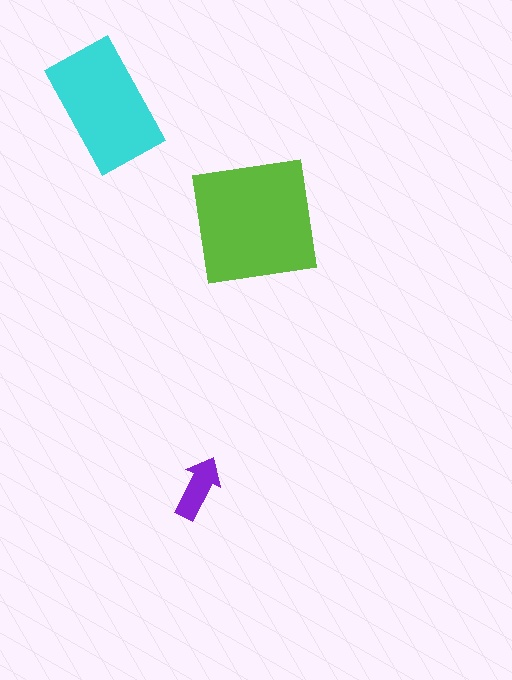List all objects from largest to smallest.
The lime square, the cyan rectangle, the purple arrow.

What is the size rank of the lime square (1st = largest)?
1st.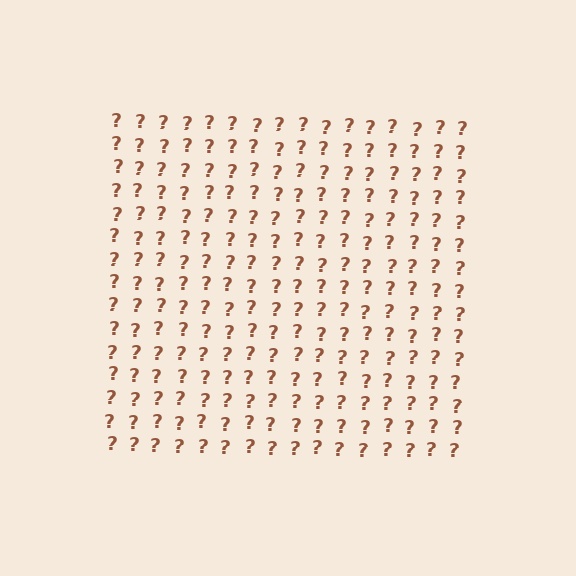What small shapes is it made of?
It is made of small question marks.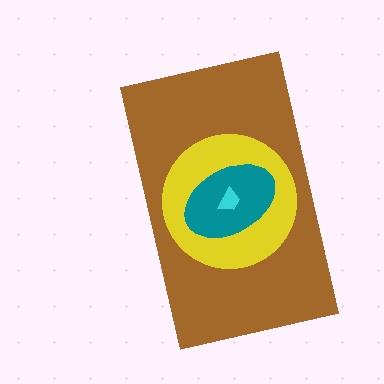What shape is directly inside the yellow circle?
The teal ellipse.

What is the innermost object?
The cyan trapezoid.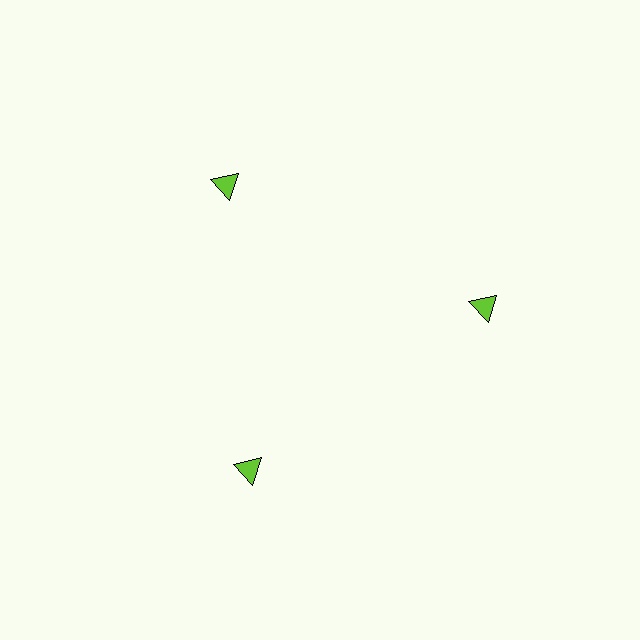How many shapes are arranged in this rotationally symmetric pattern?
There are 3 shapes, arranged in 3 groups of 1.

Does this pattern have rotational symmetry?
Yes, this pattern has 3-fold rotational symmetry. It looks the same after rotating 120 degrees around the center.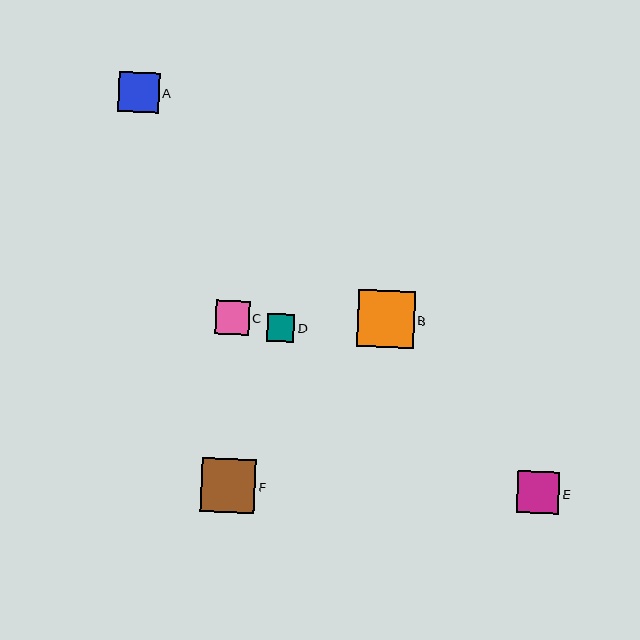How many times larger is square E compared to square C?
Square E is approximately 1.3 times the size of square C.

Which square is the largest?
Square B is the largest with a size of approximately 57 pixels.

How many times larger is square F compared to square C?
Square F is approximately 1.6 times the size of square C.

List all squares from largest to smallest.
From largest to smallest: B, F, E, A, C, D.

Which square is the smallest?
Square D is the smallest with a size of approximately 28 pixels.